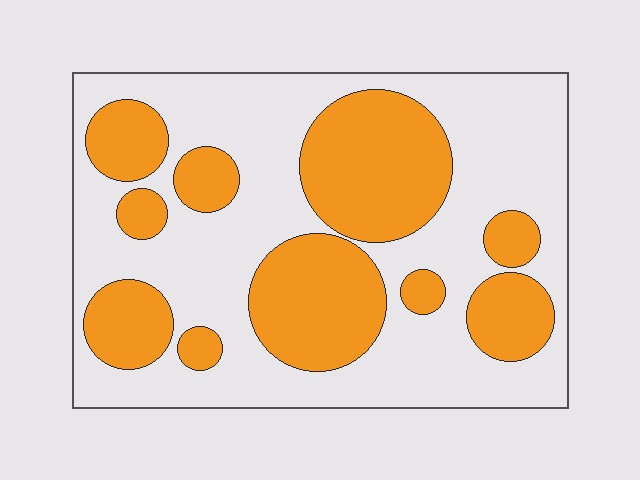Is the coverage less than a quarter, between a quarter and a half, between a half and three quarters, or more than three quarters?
Between a quarter and a half.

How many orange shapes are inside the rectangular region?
10.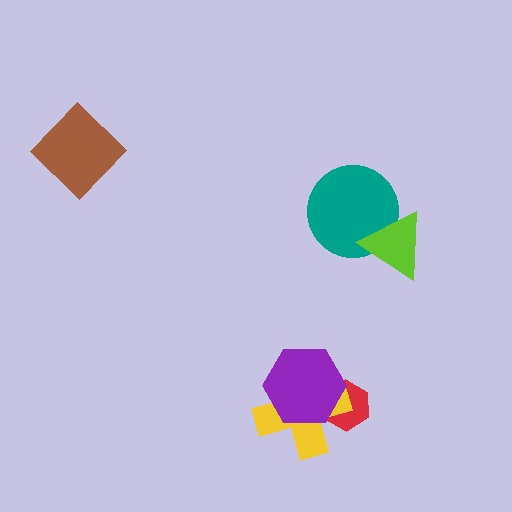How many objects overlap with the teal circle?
1 object overlaps with the teal circle.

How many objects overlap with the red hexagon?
2 objects overlap with the red hexagon.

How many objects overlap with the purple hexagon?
2 objects overlap with the purple hexagon.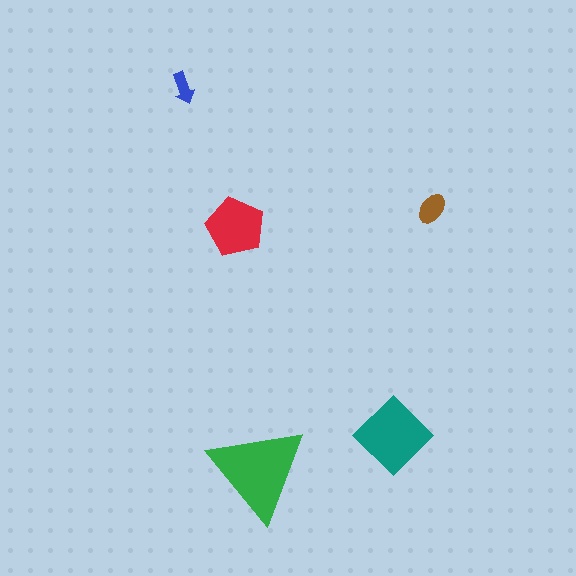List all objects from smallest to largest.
The blue arrow, the brown ellipse, the red pentagon, the teal diamond, the green triangle.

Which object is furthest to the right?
The brown ellipse is rightmost.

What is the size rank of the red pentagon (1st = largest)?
3rd.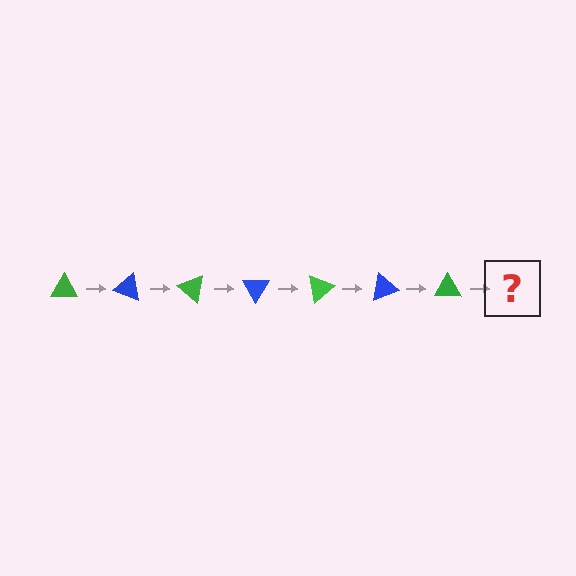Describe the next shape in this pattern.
It should be a blue triangle, rotated 140 degrees from the start.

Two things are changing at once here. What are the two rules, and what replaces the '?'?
The two rules are that it rotates 20 degrees each step and the color cycles through green and blue. The '?' should be a blue triangle, rotated 140 degrees from the start.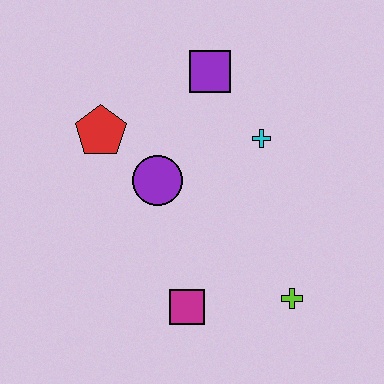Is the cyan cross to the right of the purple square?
Yes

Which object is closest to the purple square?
The cyan cross is closest to the purple square.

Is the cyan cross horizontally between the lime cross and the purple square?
Yes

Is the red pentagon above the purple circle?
Yes